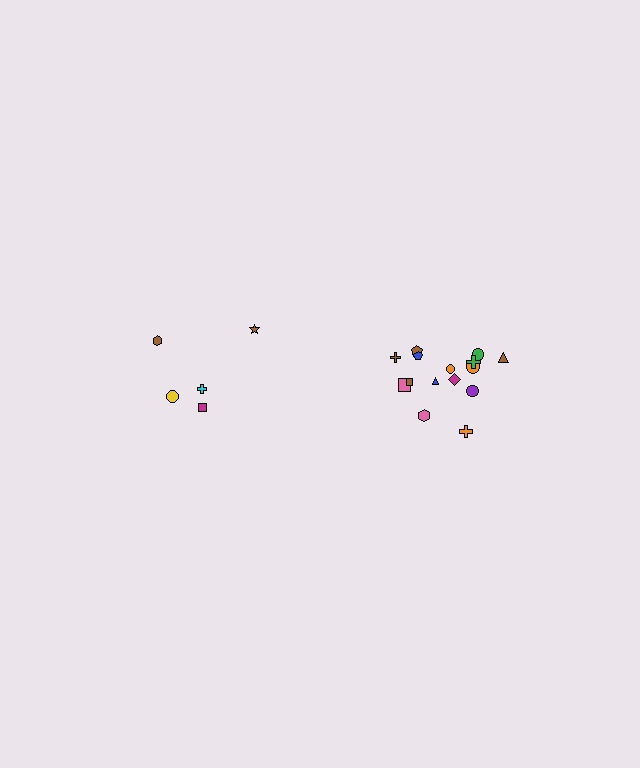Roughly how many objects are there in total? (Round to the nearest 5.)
Roughly 20 objects in total.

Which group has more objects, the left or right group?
The right group.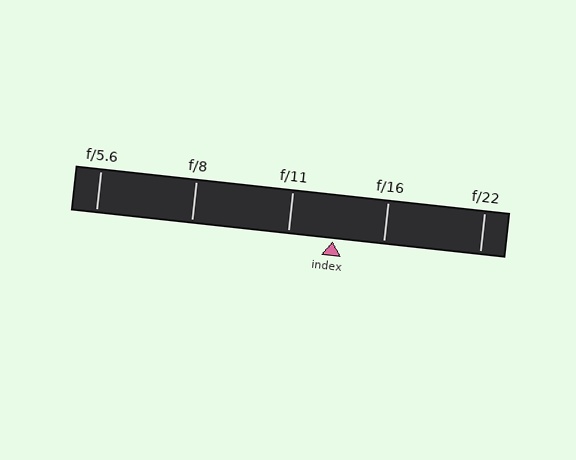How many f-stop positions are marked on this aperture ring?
There are 5 f-stop positions marked.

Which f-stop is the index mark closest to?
The index mark is closest to f/11.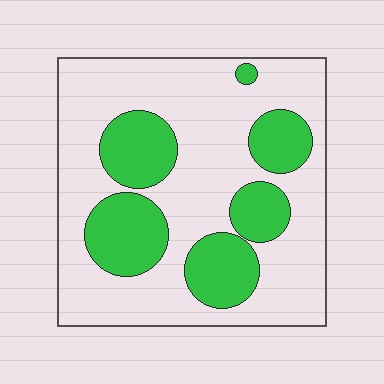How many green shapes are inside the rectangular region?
6.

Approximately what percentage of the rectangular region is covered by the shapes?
Approximately 30%.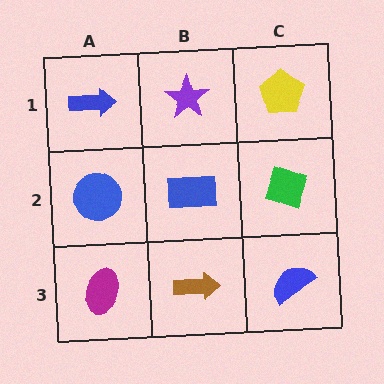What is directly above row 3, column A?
A blue circle.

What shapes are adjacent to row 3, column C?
A green diamond (row 2, column C), a brown arrow (row 3, column B).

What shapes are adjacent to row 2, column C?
A yellow pentagon (row 1, column C), a blue semicircle (row 3, column C), a blue rectangle (row 2, column B).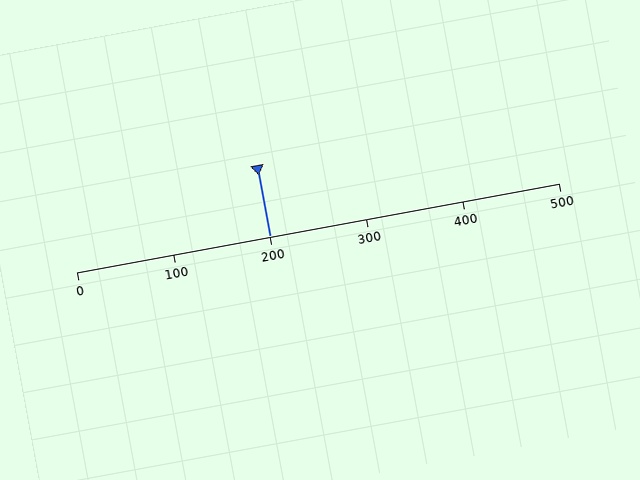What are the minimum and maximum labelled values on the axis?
The axis runs from 0 to 500.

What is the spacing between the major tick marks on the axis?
The major ticks are spaced 100 apart.